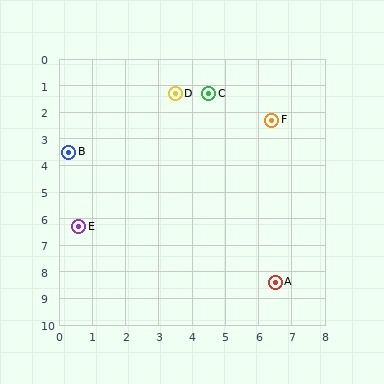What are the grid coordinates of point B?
Point B is at approximately (0.3, 3.5).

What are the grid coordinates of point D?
Point D is at approximately (3.5, 1.3).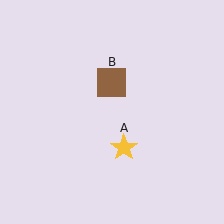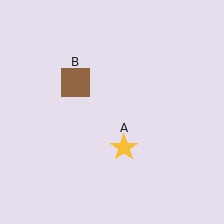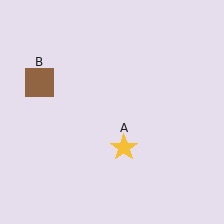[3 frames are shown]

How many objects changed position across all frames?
1 object changed position: brown square (object B).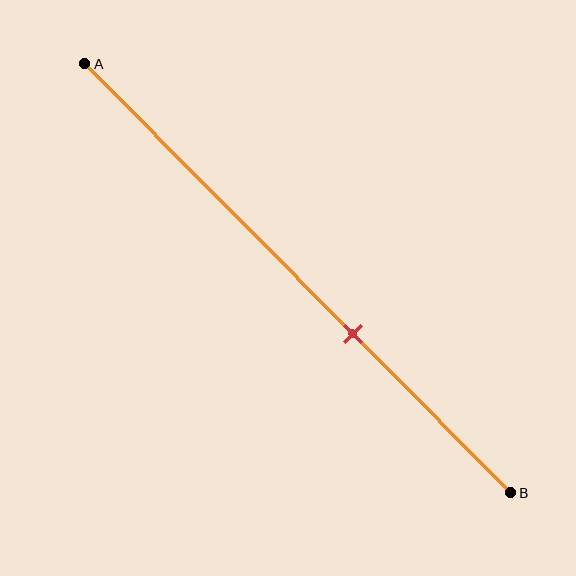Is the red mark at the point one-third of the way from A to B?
No, the mark is at about 65% from A, not at the 33% one-third point.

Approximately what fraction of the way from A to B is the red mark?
The red mark is approximately 65% of the way from A to B.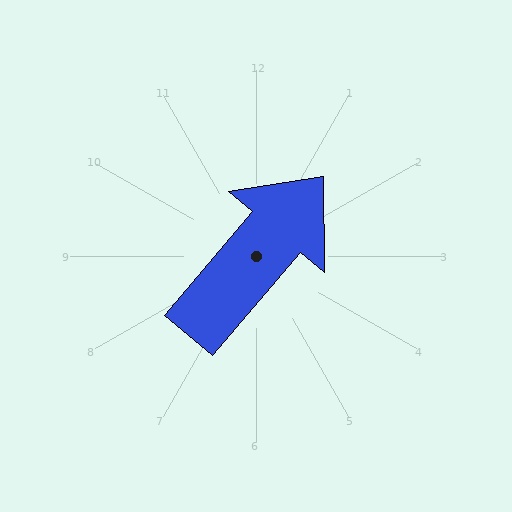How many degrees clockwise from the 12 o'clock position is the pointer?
Approximately 40 degrees.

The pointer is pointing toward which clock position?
Roughly 1 o'clock.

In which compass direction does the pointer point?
Northeast.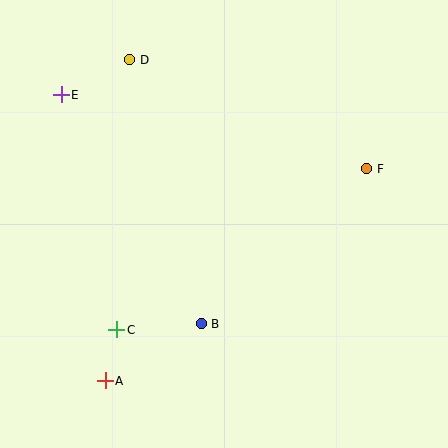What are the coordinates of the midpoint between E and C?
The midpoint between E and C is at (89, 212).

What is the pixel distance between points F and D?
The distance between F and D is 261 pixels.